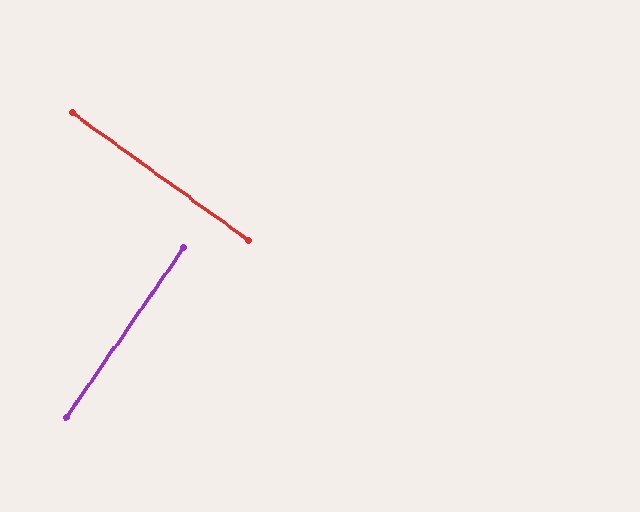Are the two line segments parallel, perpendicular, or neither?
Perpendicular — they meet at approximately 89°.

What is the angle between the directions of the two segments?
Approximately 89 degrees.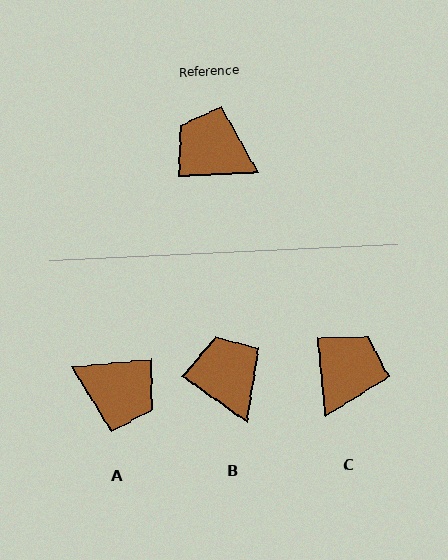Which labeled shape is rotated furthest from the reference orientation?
A, about 177 degrees away.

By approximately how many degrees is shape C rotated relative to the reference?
Approximately 87 degrees clockwise.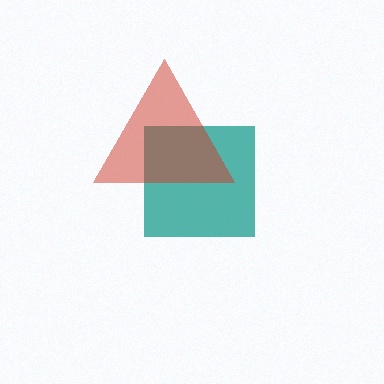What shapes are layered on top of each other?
The layered shapes are: a teal square, a red triangle.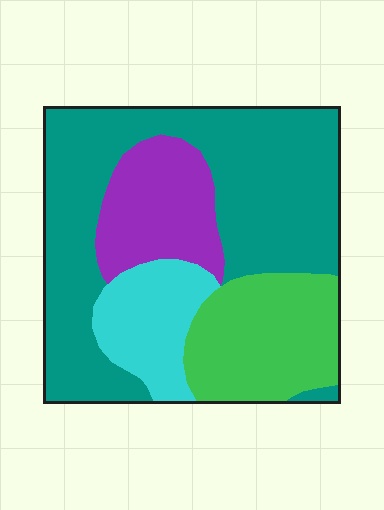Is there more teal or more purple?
Teal.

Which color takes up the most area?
Teal, at roughly 50%.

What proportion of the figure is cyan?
Cyan takes up less than a sixth of the figure.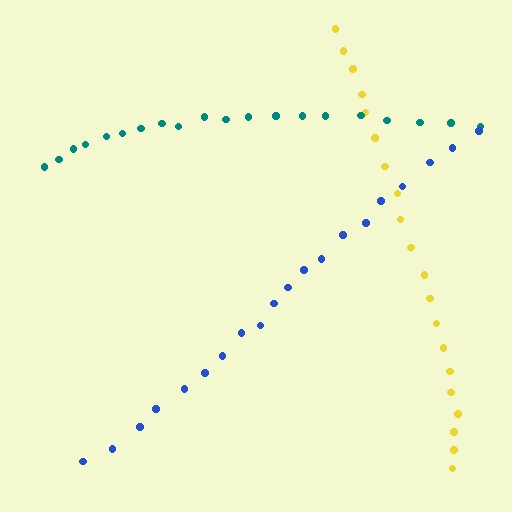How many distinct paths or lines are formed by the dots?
There are 3 distinct paths.